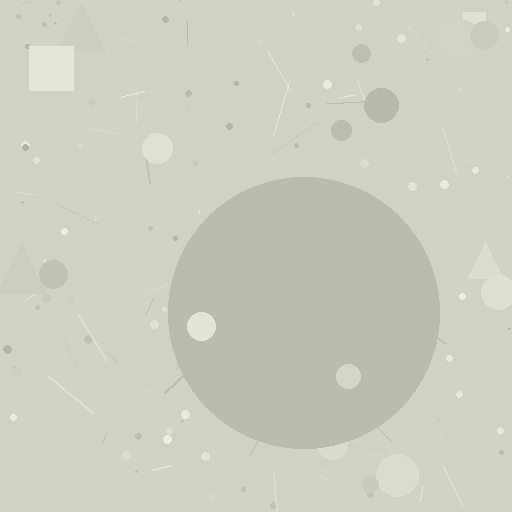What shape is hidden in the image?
A circle is hidden in the image.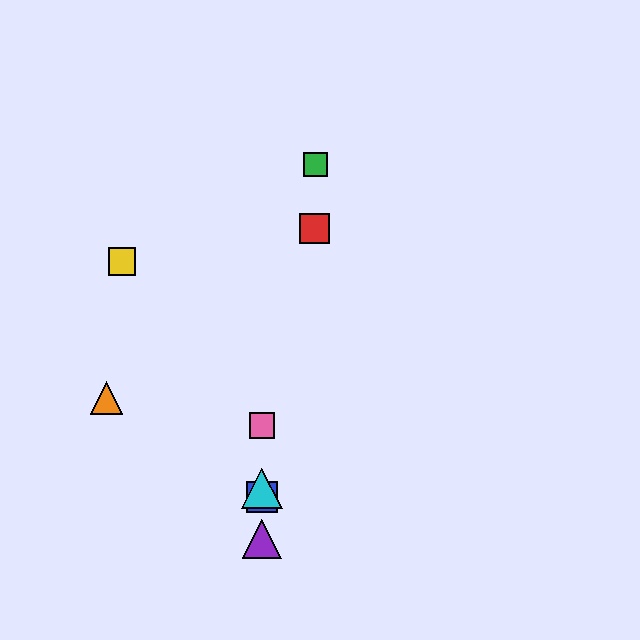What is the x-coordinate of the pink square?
The pink square is at x≈262.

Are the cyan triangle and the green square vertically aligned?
No, the cyan triangle is at x≈262 and the green square is at x≈315.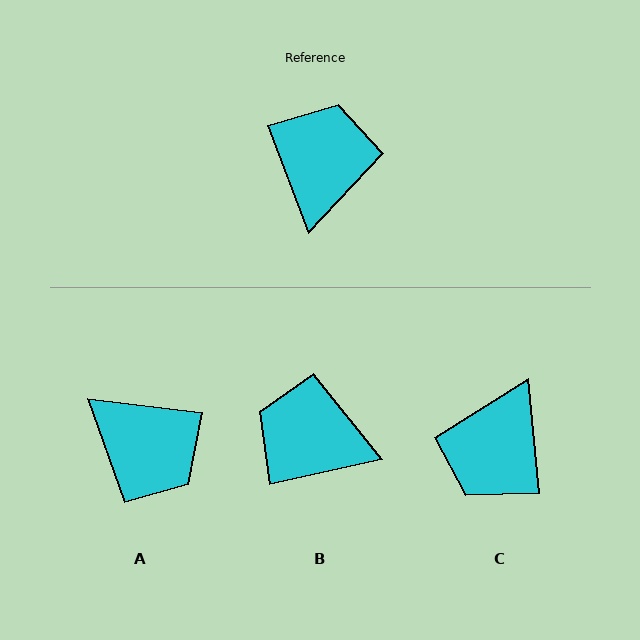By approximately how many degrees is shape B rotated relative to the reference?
Approximately 82 degrees counter-clockwise.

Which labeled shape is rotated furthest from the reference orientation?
C, about 165 degrees away.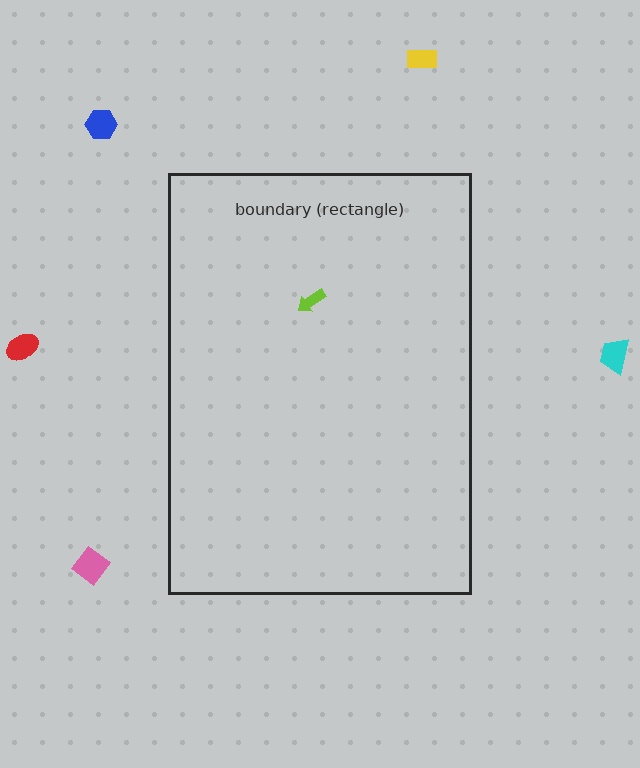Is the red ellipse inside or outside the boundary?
Outside.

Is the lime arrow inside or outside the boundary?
Inside.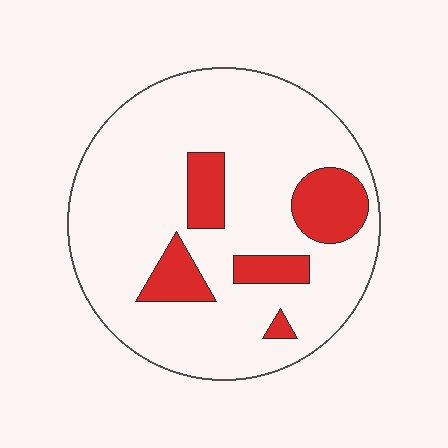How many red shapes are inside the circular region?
5.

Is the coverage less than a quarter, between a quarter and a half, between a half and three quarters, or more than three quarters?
Less than a quarter.